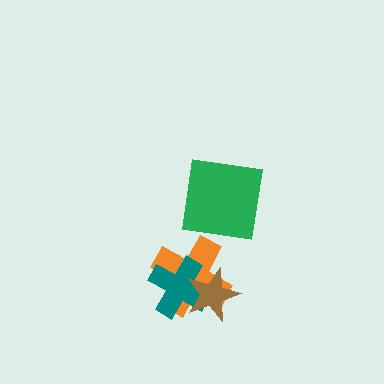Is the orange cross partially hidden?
Yes, it is partially covered by another shape.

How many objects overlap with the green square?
0 objects overlap with the green square.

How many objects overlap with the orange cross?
2 objects overlap with the orange cross.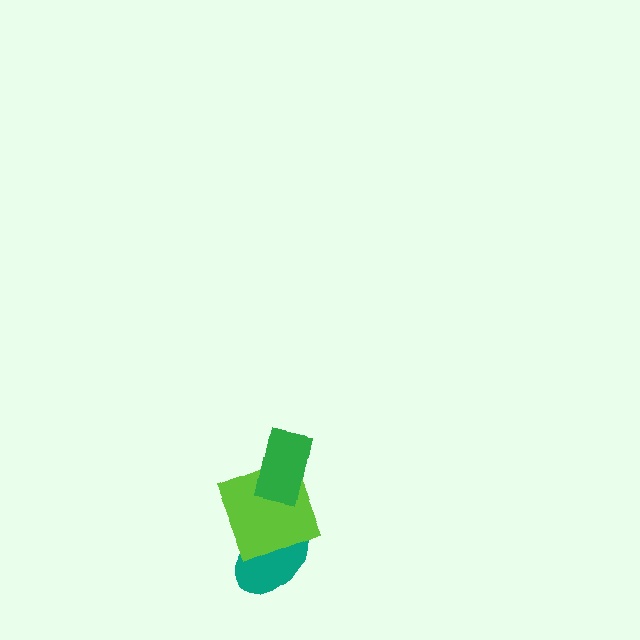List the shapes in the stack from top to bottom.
From top to bottom: the green rectangle, the lime square, the teal ellipse.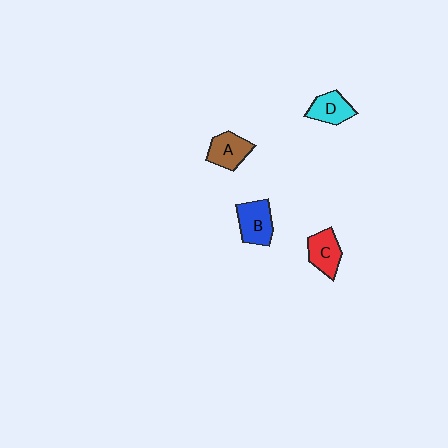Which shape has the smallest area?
Shape D (cyan).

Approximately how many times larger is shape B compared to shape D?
Approximately 1.2 times.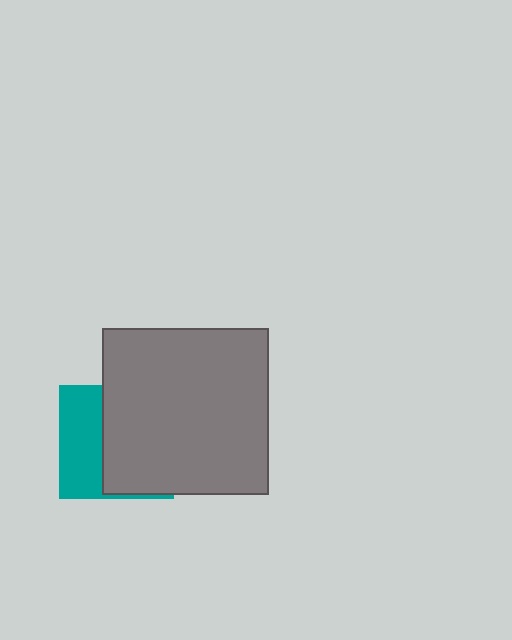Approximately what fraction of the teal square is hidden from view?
Roughly 61% of the teal square is hidden behind the gray square.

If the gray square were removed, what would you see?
You would see the complete teal square.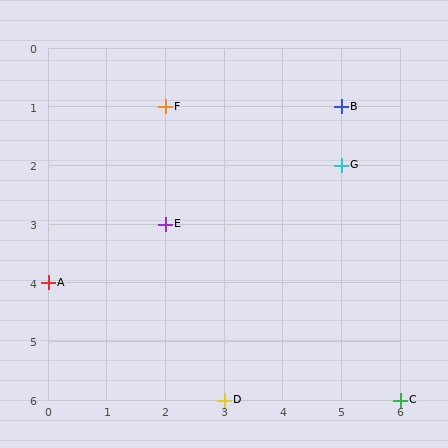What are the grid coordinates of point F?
Point F is at grid coordinates (2, 1).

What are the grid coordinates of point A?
Point A is at grid coordinates (0, 4).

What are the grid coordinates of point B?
Point B is at grid coordinates (5, 1).